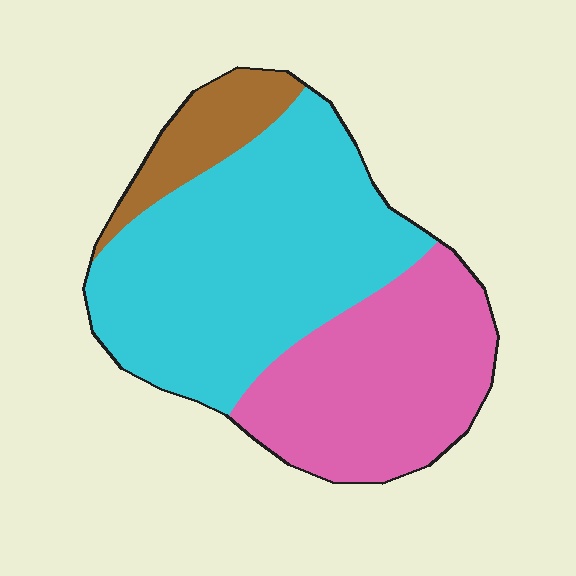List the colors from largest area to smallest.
From largest to smallest: cyan, pink, brown.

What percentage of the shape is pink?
Pink covers around 35% of the shape.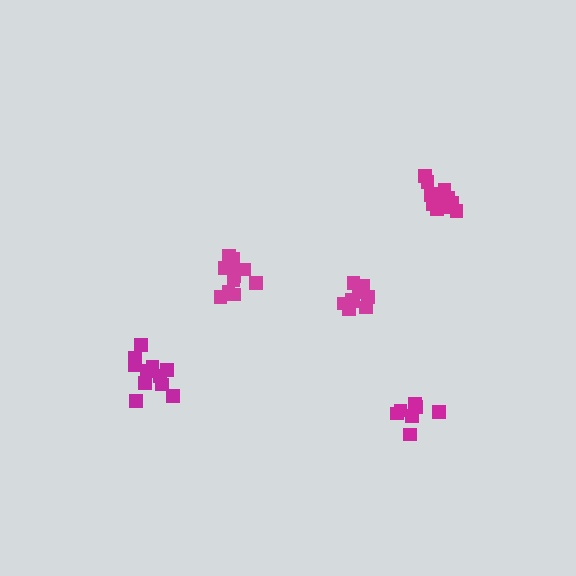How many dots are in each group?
Group 1: 12 dots, Group 2: 7 dots, Group 3: 12 dots, Group 4: 12 dots, Group 5: 9 dots (52 total).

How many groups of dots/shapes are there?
There are 5 groups.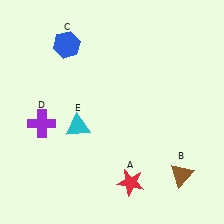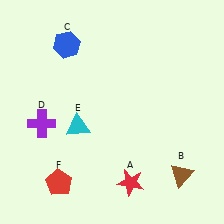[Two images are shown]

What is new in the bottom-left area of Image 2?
A red pentagon (F) was added in the bottom-left area of Image 2.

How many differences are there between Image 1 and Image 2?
There is 1 difference between the two images.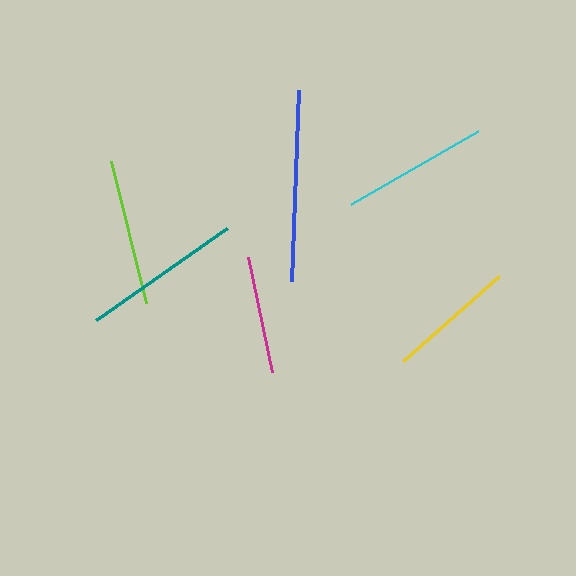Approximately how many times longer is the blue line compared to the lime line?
The blue line is approximately 1.3 times the length of the lime line.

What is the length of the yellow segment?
The yellow segment is approximately 127 pixels long.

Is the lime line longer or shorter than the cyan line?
The lime line is longer than the cyan line.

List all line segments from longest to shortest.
From longest to shortest: blue, teal, lime, cyan, yellow, magenta.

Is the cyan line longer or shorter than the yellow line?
The cyan line is longer than the yellow line.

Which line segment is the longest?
The blue line is the longest at approximately 192 pixels.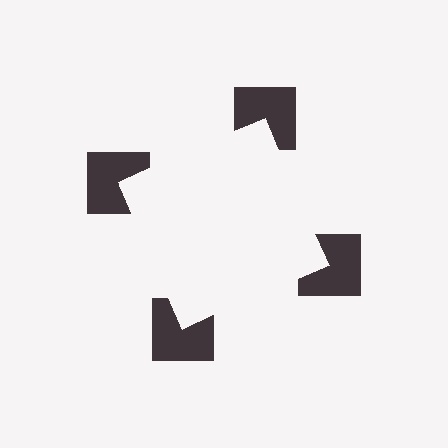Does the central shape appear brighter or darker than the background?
It typically appears slightly brighter than the background, even though no actual brightness change is drawn.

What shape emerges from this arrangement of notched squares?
An illusory square — its edges are inferred from the aligned wedge cuts in the notched squares, not physically drawn.